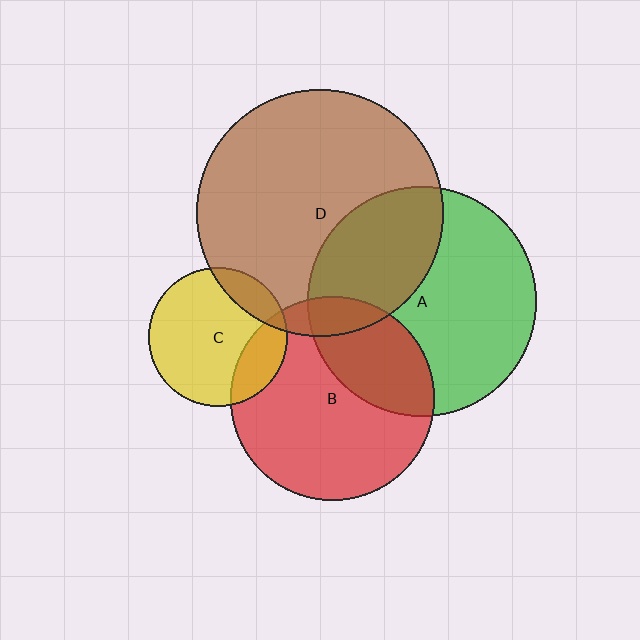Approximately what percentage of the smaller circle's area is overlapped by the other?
Approximately 10%.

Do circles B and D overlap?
Yes.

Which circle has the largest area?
Circle D (brown).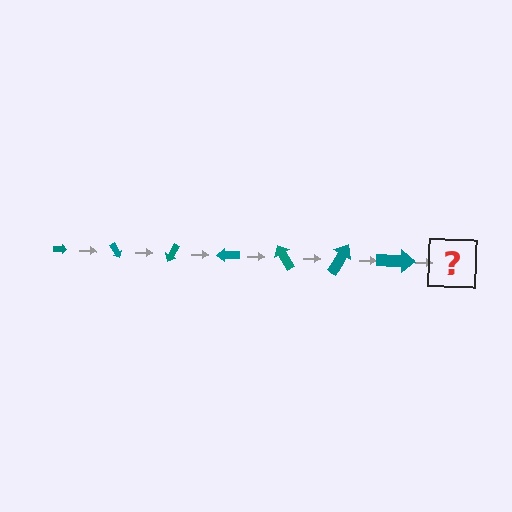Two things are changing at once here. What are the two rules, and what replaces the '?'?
The two rules are that the arrow grows larger each step and it rotates 60 degrees each step. The '?' should be an arrow, larger than the previous one and rotated 420 degrees from the start.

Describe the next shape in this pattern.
It should be an arrow, larger than the previous one and rotated 420 degrees from the start.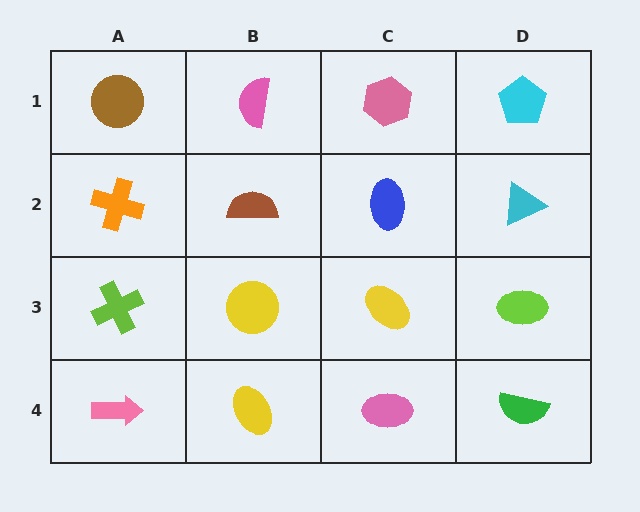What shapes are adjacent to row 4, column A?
A lime cross (row 3, column A), a yellow ellipse (row 4, column B).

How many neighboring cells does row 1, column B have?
3.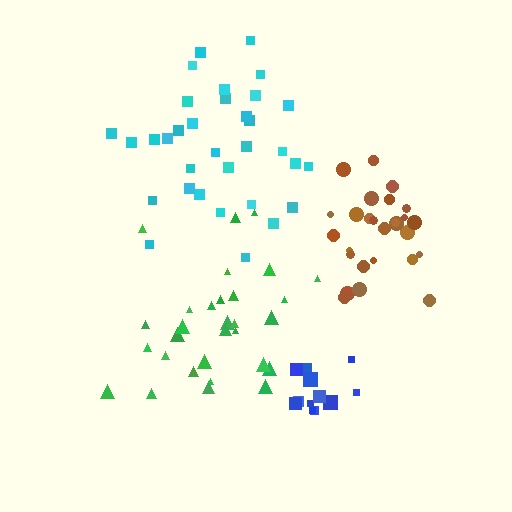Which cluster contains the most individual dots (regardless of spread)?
Cyan (33).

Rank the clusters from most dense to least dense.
brown, blue, cyan, green.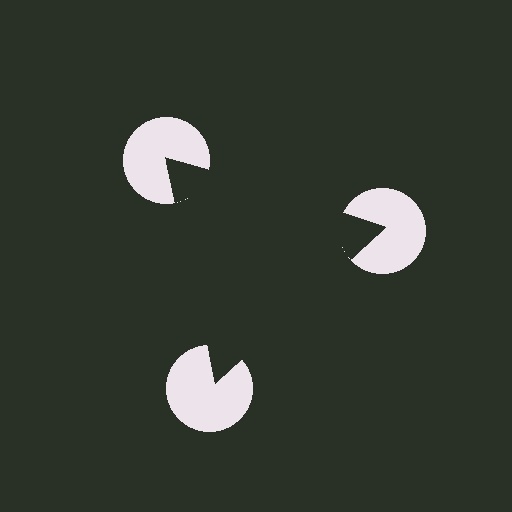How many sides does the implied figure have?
3 sides.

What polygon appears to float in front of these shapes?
An illusory triangle — its edges are inferred from the aligned wedge cuts in the pac-man discs, not physically drawn.